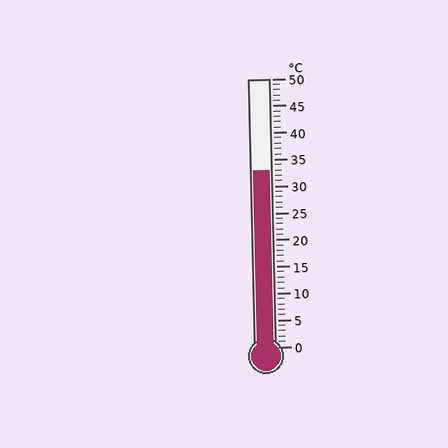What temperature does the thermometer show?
The thermometer shows approximately 33°C.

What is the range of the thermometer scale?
The thermometer scale ranges from 0°C to 50°C.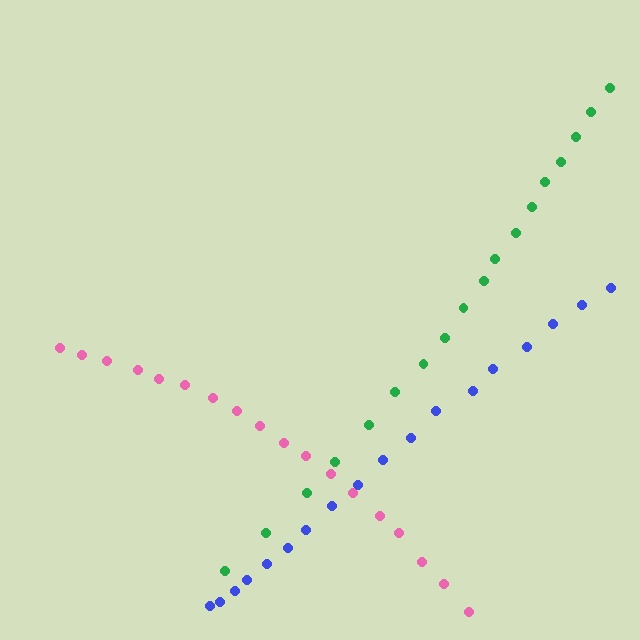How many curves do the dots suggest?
There are 3 distinct paths.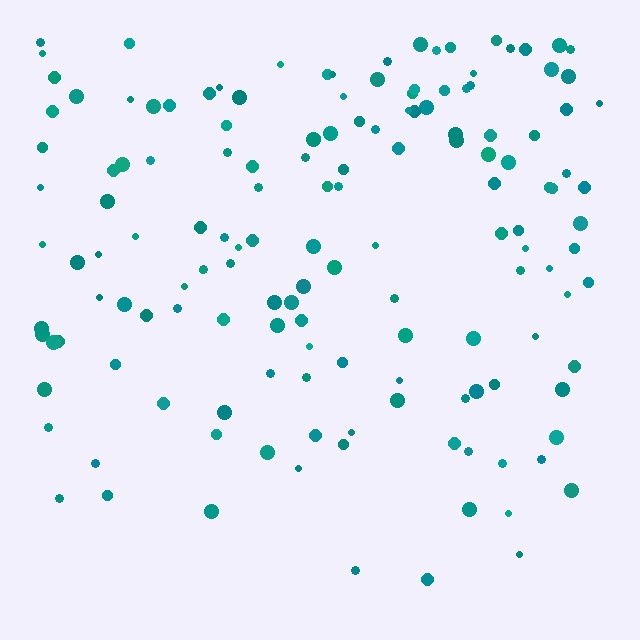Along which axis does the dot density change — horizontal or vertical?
Vertical.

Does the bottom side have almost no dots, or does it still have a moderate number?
Still a moderate number, just noticeably fewer than the top.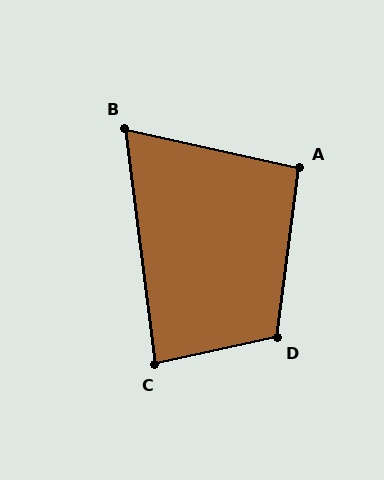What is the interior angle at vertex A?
Approximately 95 degrees (obtuse).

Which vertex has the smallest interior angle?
B, at approximately 70 degrees.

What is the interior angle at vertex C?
Approximately 85 degrees (acute).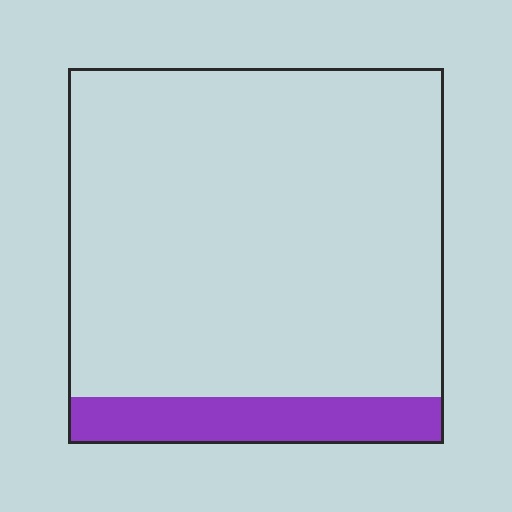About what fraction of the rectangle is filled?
About one eighth (1/8).